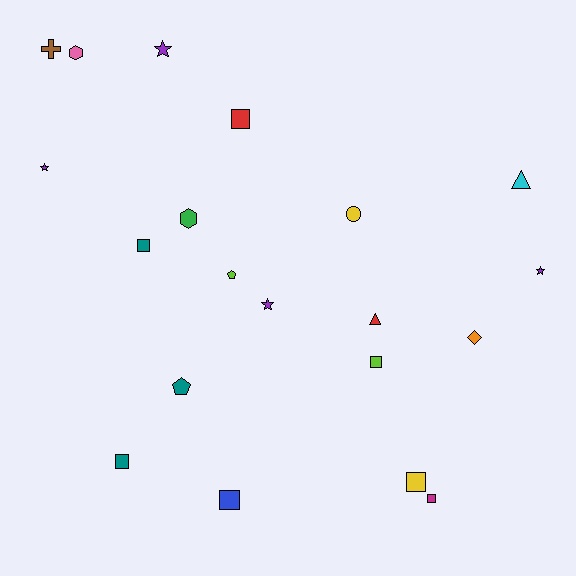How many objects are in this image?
There are 20 objects.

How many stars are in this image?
There are 4 stars.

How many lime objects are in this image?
There are 2 lime objects.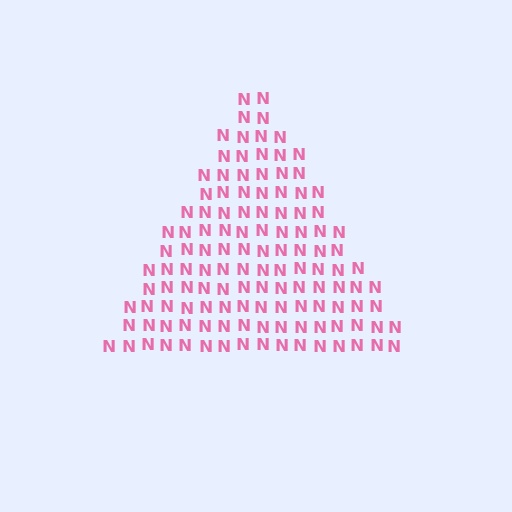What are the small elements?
The small elements are letter N's.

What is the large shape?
The large shape is a triangle.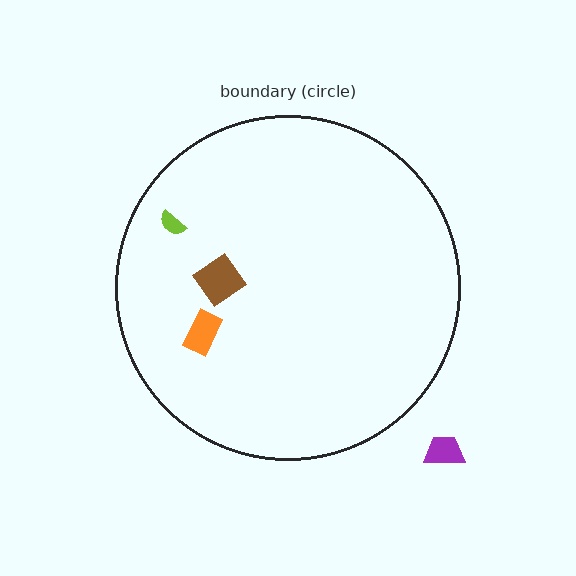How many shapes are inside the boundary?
3 inside, 1 outside.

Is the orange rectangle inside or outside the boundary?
Inside.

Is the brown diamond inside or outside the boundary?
Inside.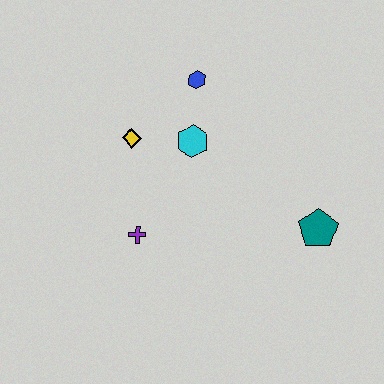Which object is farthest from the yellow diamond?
The teal pentagon is farthest from the yellow diamond.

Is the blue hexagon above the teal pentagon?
Yes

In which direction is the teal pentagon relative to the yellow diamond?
The teal pentagon is to the right of the yellow diamond.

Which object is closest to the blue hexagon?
The cyan hexagon is closest to the blue hexagon.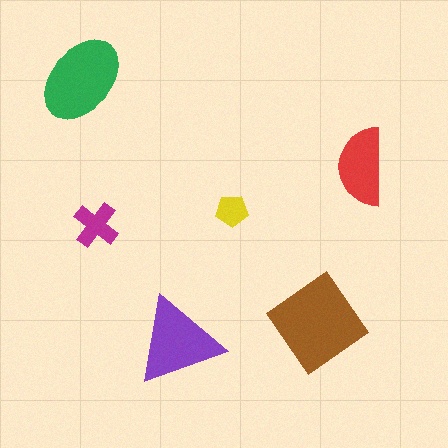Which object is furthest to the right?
The red semicircle is rightmost.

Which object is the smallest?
The yellow pentagon.